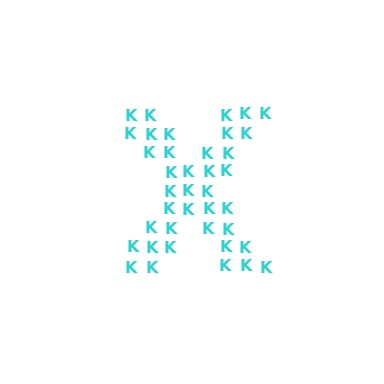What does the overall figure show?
The overall figure shows the letter X.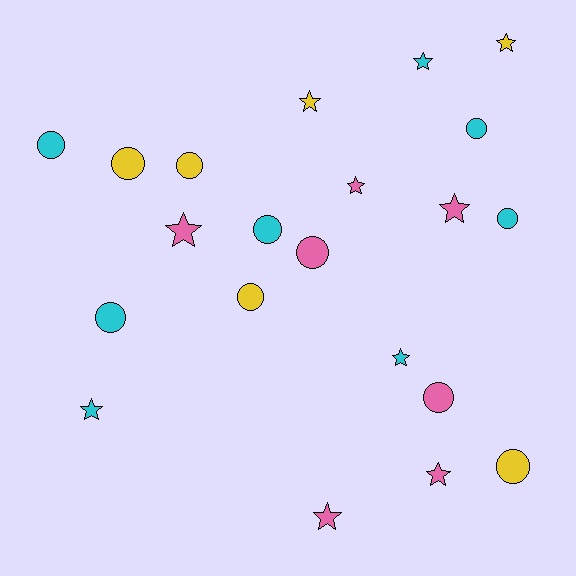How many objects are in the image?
There are 21 objects.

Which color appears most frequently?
Cyan, with 8 objects.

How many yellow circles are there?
There are 4 yellow circles.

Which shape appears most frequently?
Circle, with 11 objects.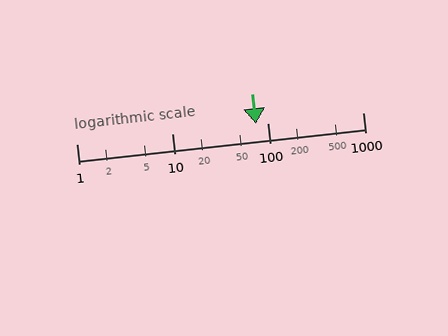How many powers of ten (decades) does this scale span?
The scale spans 3 decades, from 1 to 1000.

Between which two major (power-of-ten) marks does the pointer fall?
The pointer is between 10 and 100.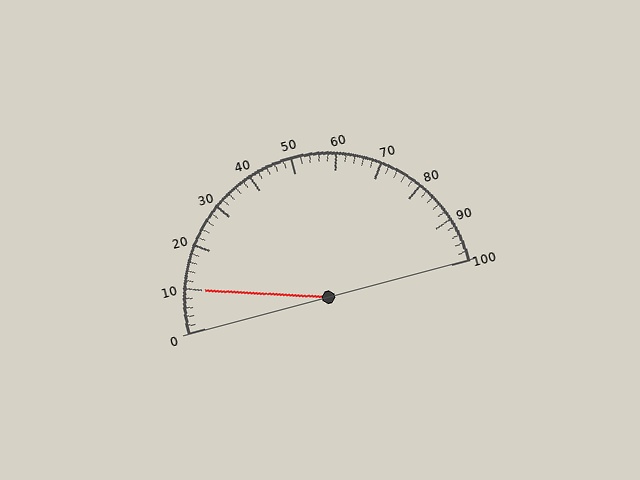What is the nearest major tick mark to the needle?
The nearest major tick mark is 10.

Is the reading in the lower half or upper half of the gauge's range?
The reading is in the lower half of the range (0 to 100).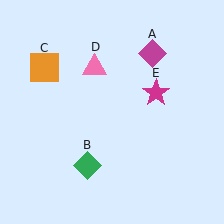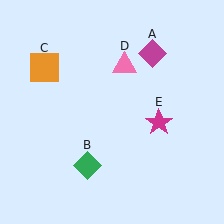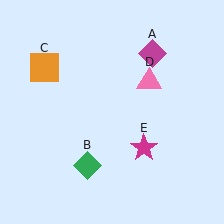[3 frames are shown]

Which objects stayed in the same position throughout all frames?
Magenta diamond (object A) and green diamond (object B) and orange square (object C) remained stationary.